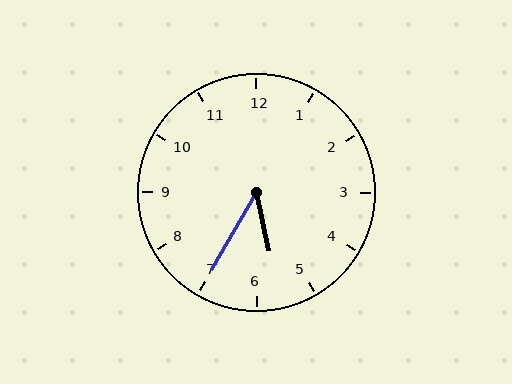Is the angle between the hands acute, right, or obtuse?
It is acute.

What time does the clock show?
5:35.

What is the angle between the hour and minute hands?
Approximately 42 degrees.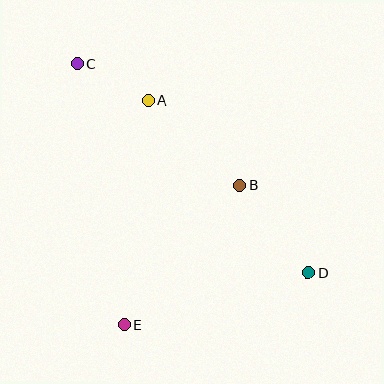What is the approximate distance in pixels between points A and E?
The distance between A and E is approximately 226 pixels.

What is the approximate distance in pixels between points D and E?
The distance between D and E is approximately 192 pixels.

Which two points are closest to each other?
Points A and C are closest to each other.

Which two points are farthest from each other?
Points C and D are farthest from each other.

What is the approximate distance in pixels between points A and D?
The distance between A and D is approximately 235 pixels.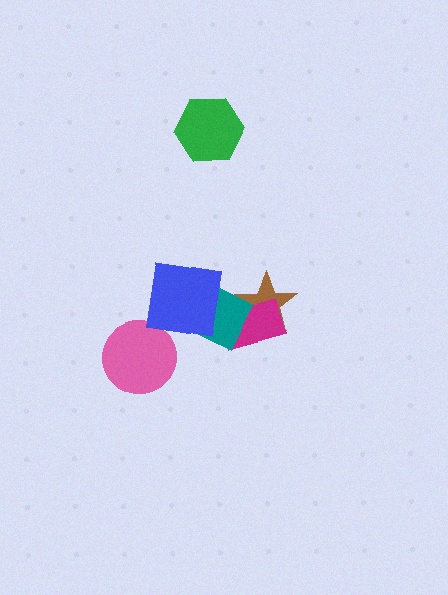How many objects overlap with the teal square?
3 objects overlap with the teal square.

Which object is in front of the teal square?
The blue square is in front of the teal square.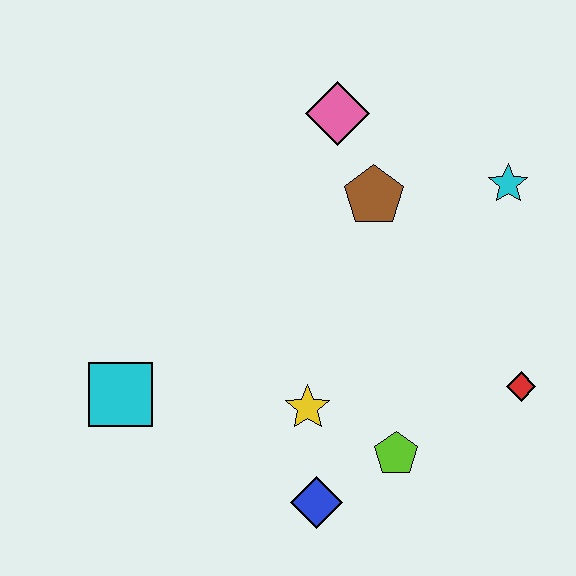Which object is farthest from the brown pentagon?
The cyan square is farthest from the brown pentagon.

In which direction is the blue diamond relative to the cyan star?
The blue diamond is below the cyan star.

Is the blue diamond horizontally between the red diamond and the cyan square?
Yes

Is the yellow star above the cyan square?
No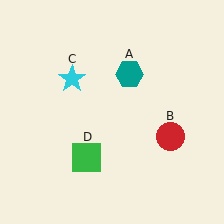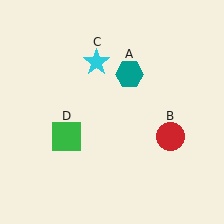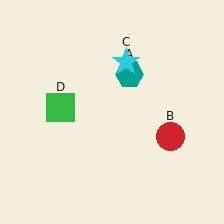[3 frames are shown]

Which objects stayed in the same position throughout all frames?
Teal hexagon (object A) and red circle (object B) remained stationary.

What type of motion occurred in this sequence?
The cyan star (object C), green square (object D) rotated clockwise around the center of the scene.